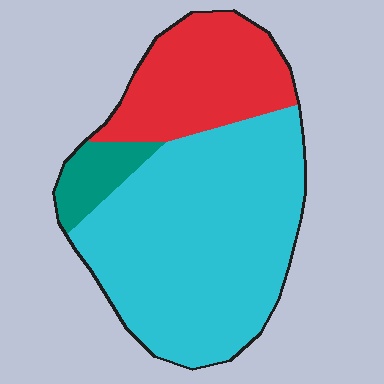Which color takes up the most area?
Cyan, at roughly 65%.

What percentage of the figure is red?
Red covers roughly 25% of the figure.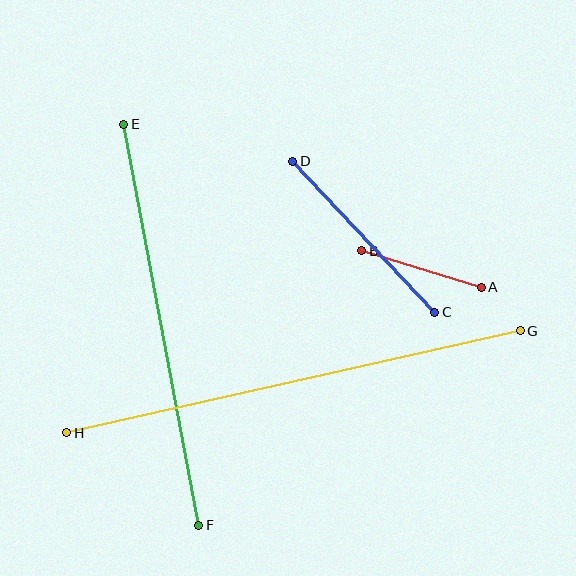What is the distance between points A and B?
The distance is approximately 125 pixels.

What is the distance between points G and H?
The distance is approximately 465 pixels.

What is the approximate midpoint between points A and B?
The midpoint is at approximately (421, 269) pixels.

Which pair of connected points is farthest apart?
Points G and H are farthest apart.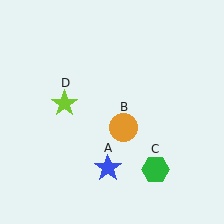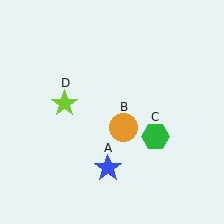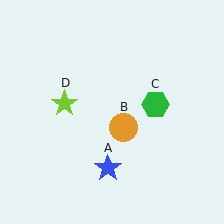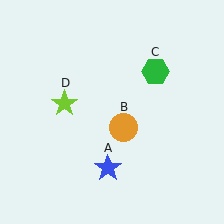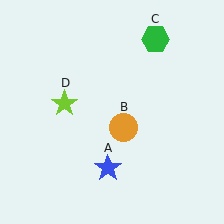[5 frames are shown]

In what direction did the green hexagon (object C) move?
The green hexagon (object C) moved up.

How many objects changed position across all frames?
1 object changed position: green hexagon (object C).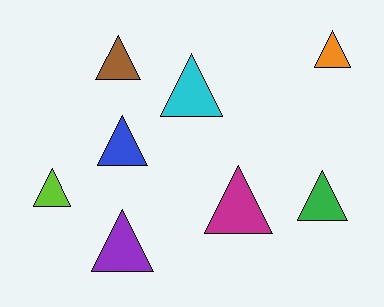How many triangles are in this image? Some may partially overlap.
There are 8 triangles.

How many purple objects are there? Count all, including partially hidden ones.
There is 1 purple object.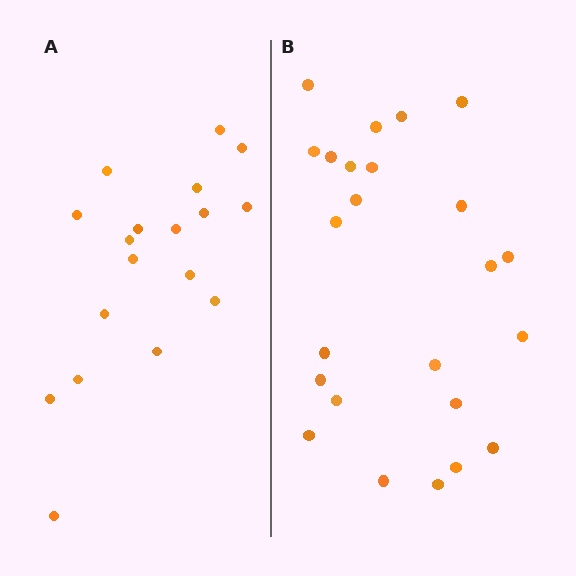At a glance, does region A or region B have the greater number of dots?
Region B (the right region) has more dots.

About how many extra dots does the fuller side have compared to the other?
Region B has about 6 more dots than region A.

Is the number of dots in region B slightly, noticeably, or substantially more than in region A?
Region B has noticeably more, but not dramatically so. The ratio is roughly 1.3 to 1.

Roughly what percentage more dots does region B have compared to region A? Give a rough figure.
About 35% more.